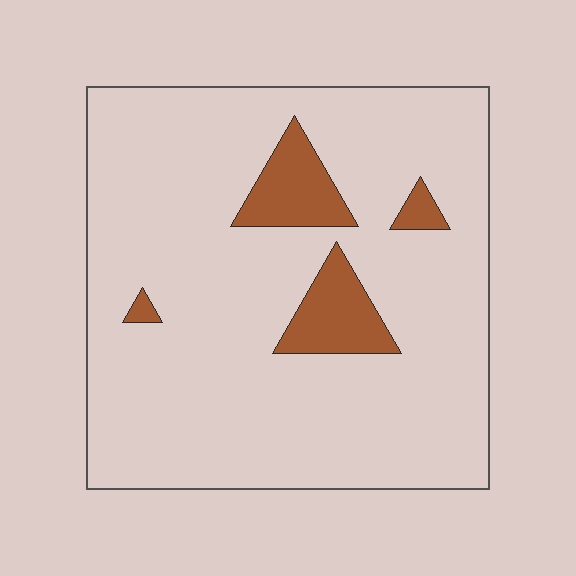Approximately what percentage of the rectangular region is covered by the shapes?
Approximately 10%.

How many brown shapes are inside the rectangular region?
4.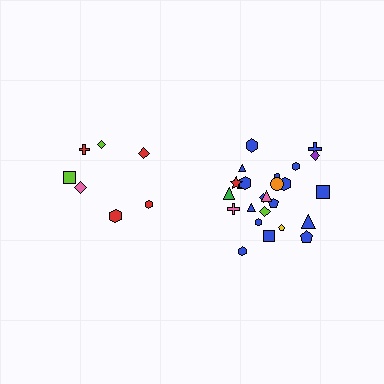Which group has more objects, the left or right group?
The right group.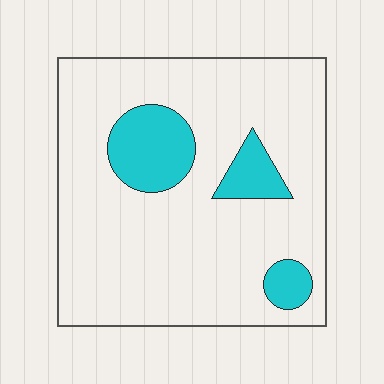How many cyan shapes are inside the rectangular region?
3.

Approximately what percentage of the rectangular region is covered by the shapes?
Approximately 15%.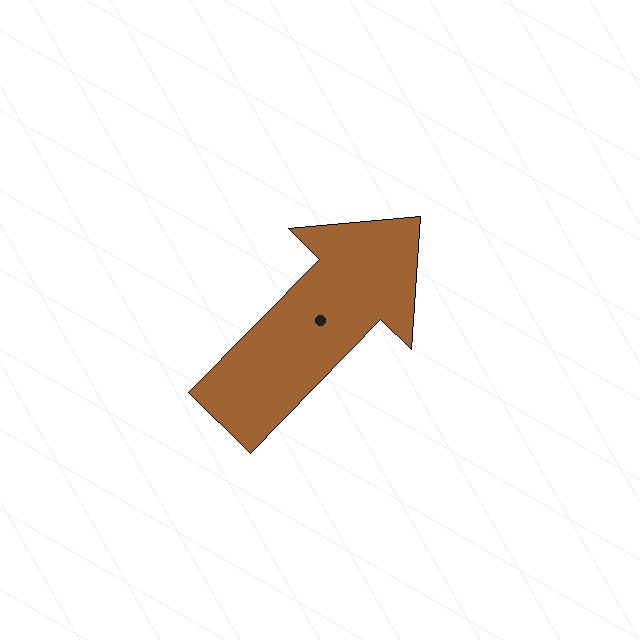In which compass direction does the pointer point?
Northeast.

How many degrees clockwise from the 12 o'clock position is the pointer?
Approximately 44 degrees.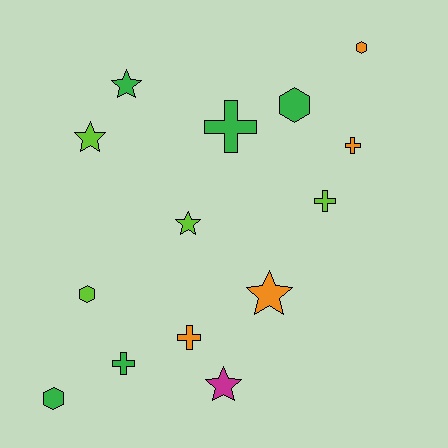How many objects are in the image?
There are 14 objects.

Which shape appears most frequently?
Star, with 5 objects.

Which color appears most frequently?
Green, with 5 objects.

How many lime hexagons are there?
There is 1 lime hexagon.